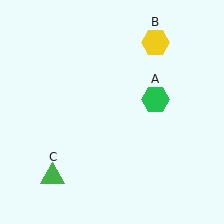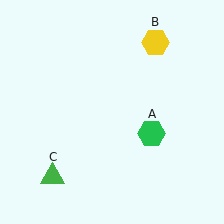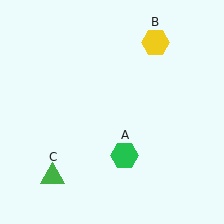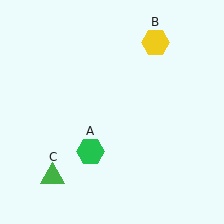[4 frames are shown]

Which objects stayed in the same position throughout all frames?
Yellow hexagon (object B) and green triangle (object C) remained stationary.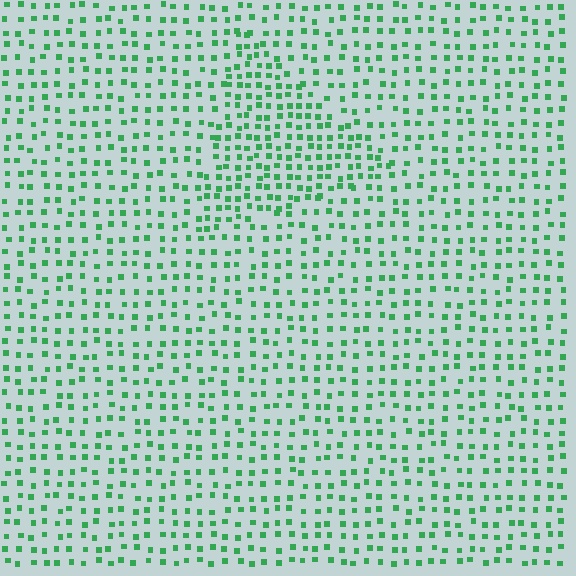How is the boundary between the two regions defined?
The boundary is defined by a change in element density (approximately 1.6x ratio). All elements are the same color, size, and shape.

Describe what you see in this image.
The image contains small green elements arranged at two different densities. A triangle-shaped region is visible where the elements are more densely packed than the surrounding area.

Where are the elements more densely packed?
The elements are more densely packed inside the triangle boundary.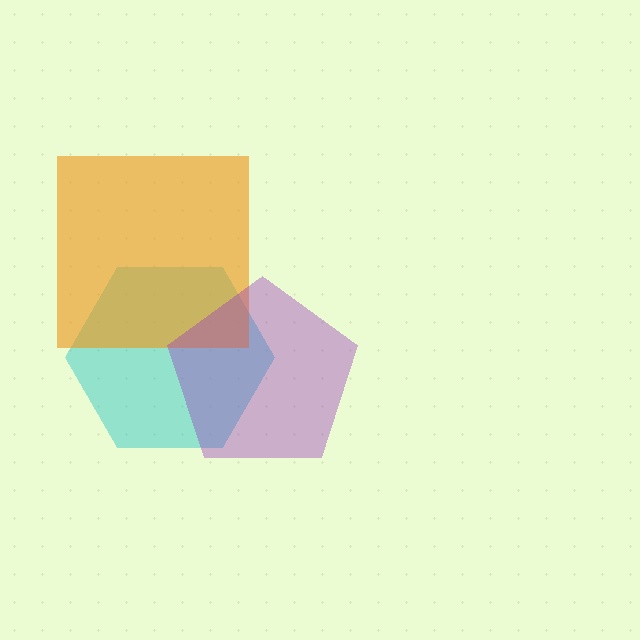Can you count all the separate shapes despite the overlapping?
Yes, there are 3 separate shapes.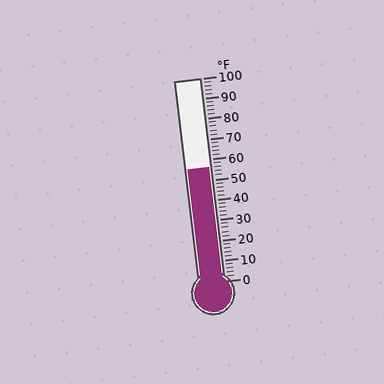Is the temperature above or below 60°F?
The temperature is below 60°F.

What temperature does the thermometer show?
The thermometer shows approximately 56°F.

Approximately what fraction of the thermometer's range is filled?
The thermometer is filled to approximately 55% of its range.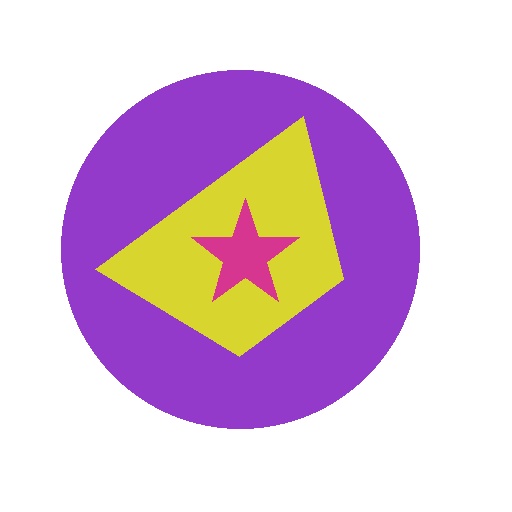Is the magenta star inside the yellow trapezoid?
Yes.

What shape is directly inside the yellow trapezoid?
The magenta star.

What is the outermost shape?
The purple circle.